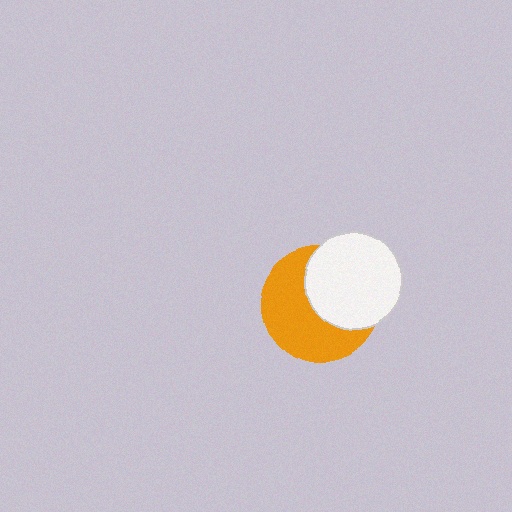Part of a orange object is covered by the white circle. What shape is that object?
It is a circle.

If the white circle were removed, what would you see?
You would see the complete orange circle.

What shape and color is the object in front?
The object in front is a white circle.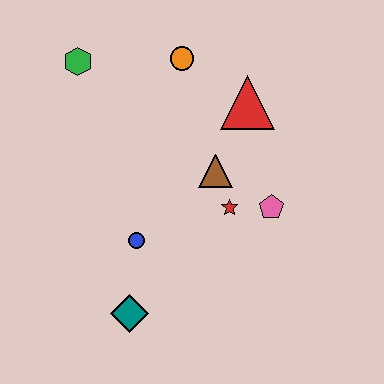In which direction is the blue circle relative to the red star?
The blue circle is to the left of the red star.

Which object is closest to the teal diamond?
The blue circle is closest to the teal diamond.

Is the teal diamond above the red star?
No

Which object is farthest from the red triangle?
The teal diamond is farthest from the red triangle.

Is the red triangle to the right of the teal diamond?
Yes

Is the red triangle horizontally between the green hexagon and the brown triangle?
No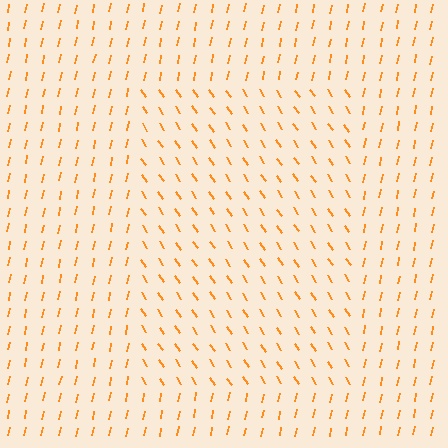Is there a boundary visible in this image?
Yes, there is a texture boundary formed by a change in line orientation.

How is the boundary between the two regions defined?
The boundary is defined purely by a change in line orientation (approximately 45 degrees difference). All lines are the same color and thickness.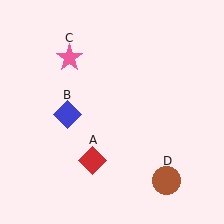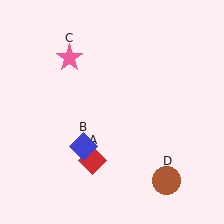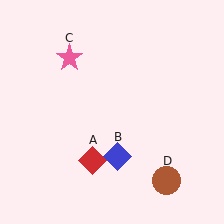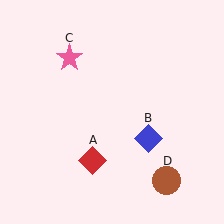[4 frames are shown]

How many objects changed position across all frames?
1 object changed position: blue diamond (object B).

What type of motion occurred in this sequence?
The blue diamond (object B) rotated counterclockwise around the center of the scene.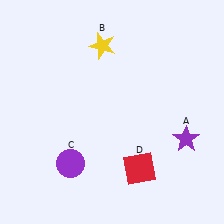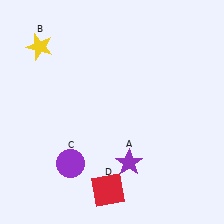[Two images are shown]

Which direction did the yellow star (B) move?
The yellow star (B) moved left.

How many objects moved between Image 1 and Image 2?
3 objects moved between the two images.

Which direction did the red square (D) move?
The red square (D) moved left.